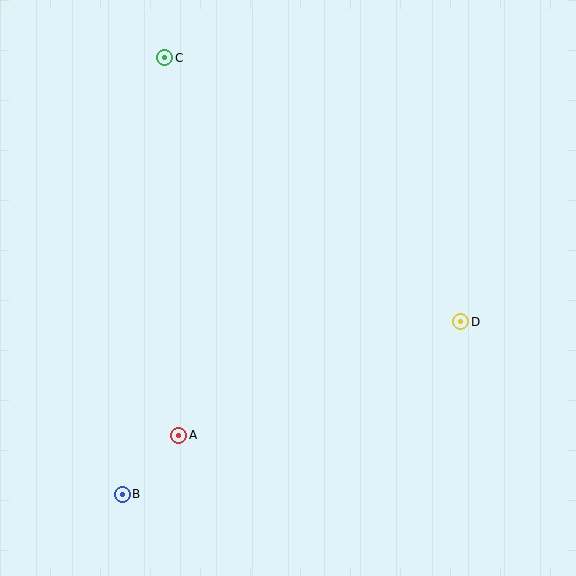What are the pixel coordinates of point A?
Point A is at (179, 435).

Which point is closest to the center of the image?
Point D at (461, 322) is closest to the center.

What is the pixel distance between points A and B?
The distance between A and B is 82 pixels.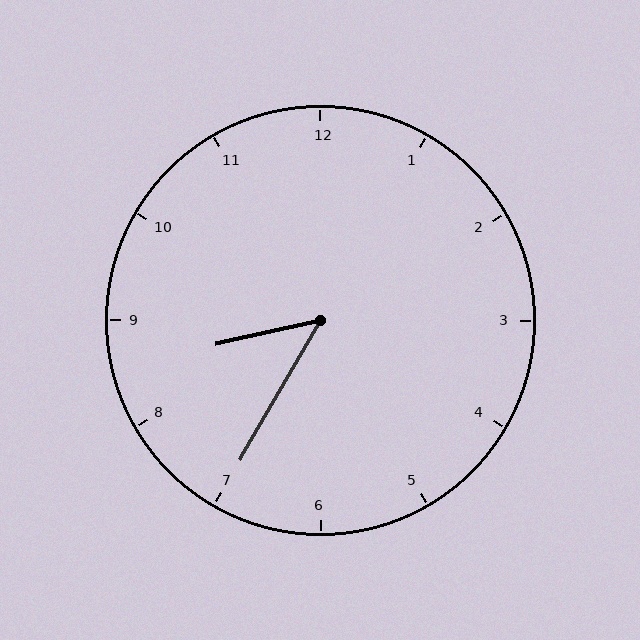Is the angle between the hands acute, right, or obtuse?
It is acute.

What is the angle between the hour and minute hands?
Approximately 48 degrees.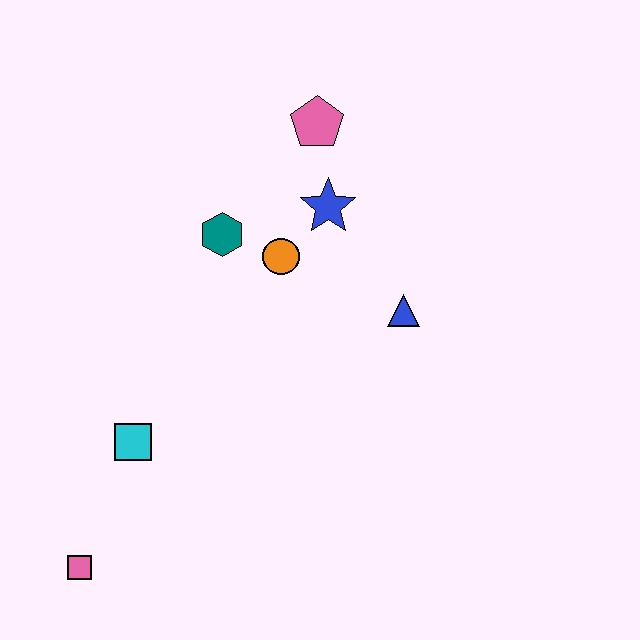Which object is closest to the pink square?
The cyan square is closest to the pink square.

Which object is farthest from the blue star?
The pink square is farthest from the blue star.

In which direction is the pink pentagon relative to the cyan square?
The pink pentagon is above the cyan square.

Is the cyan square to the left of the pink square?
No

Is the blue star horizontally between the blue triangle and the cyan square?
Yes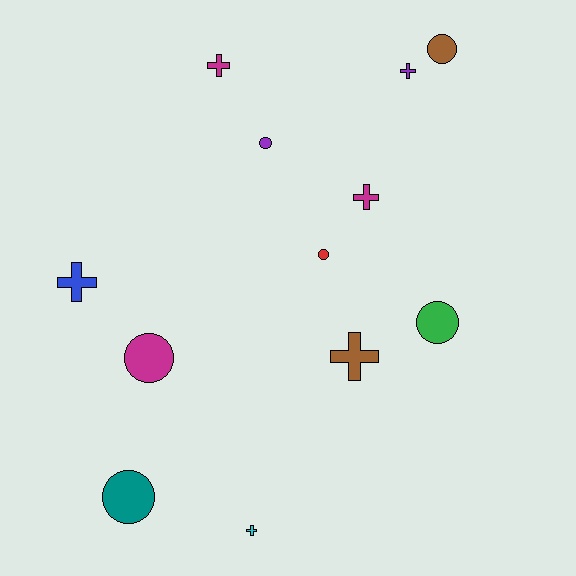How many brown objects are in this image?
There are 2 brown objects.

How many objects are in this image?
There are 12 objects.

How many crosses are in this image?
There are 6 crosses.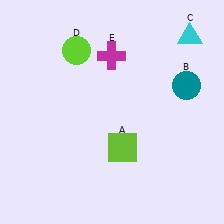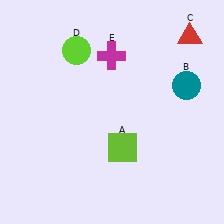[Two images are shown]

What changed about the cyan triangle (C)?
In Image 1, C is cyan. In Image 2, it changed to red.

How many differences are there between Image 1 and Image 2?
There is 1 difference between the two images.